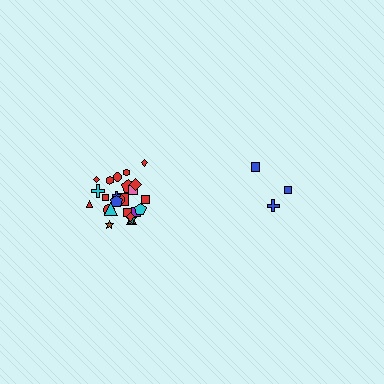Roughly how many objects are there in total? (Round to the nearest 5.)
Roughly 30 objects in total.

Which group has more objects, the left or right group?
The left group.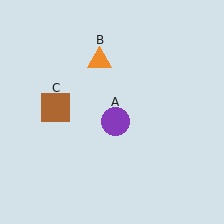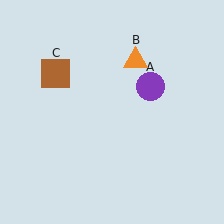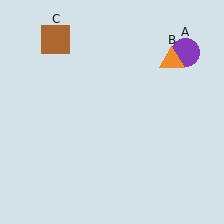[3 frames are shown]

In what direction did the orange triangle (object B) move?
The orange triangle (object B) moved right.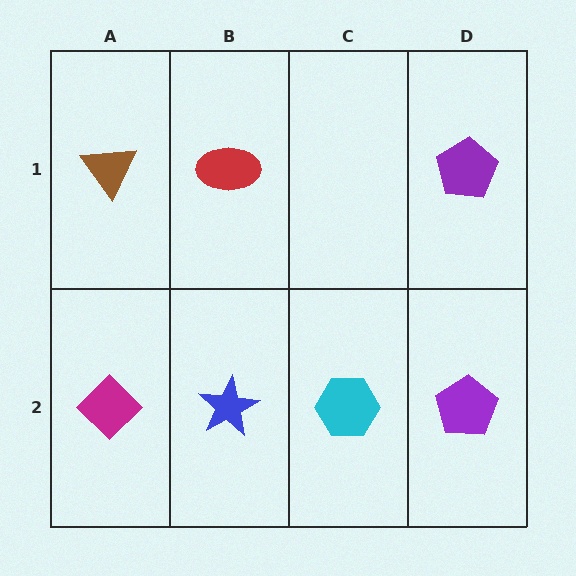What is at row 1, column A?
A brown triangle.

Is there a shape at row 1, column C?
No, that cell is empty.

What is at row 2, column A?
A magenta diamond.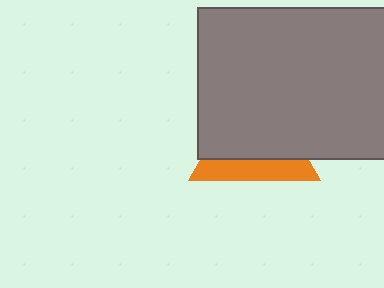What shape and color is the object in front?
The object in front is a gray rectangle.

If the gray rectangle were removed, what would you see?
You would see the complete orange triangle.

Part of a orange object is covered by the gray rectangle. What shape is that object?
It is a triangle.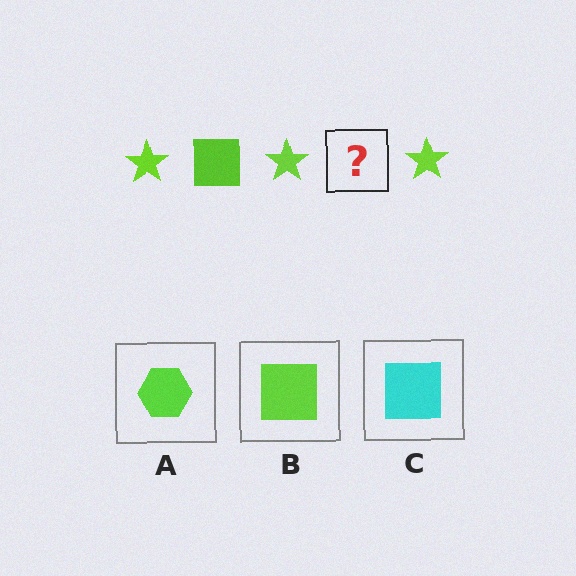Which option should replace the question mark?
Option B.